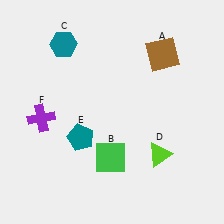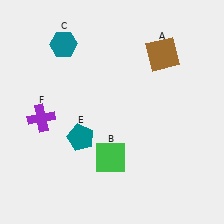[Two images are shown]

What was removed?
The lime triangle (D) was removed in Image 2.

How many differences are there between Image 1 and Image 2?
There is 1 difference between the two images.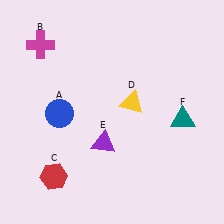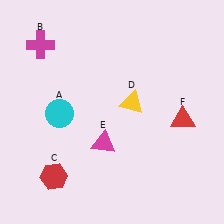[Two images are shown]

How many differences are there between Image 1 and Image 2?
There are 3 differences between the two images.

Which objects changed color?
A changed from blue to cyan. E changed from purple to magenta. F changed from teal to red.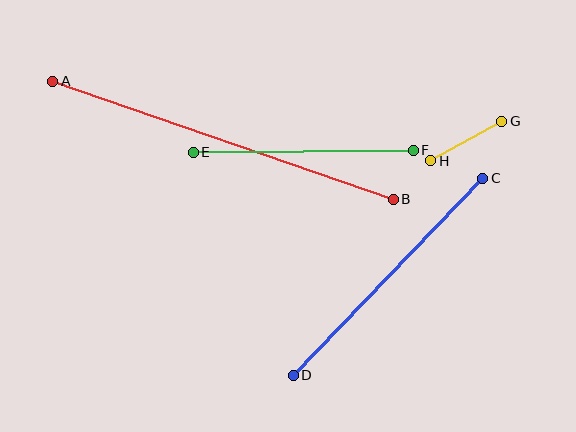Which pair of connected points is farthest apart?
Points A and B are farthest apart.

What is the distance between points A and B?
The distance is approximately 361 pixels.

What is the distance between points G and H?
The distance is approximately 81 pixels.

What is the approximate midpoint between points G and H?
The midpoint is at approximately (466, 141) pixels.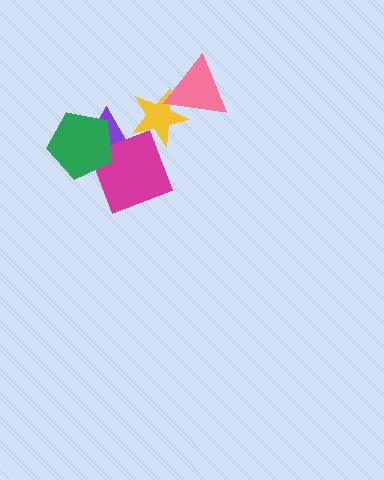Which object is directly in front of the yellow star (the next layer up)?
The purple triangle is directly in front of the yellow star.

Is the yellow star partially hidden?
Yes, it is partially covered by another shape.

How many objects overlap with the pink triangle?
1 object overlaps with the pink triangle.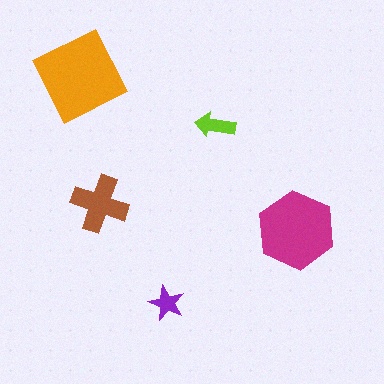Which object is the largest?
The orange square.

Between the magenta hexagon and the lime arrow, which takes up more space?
The magenta hexagon.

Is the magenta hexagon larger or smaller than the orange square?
Smaller.